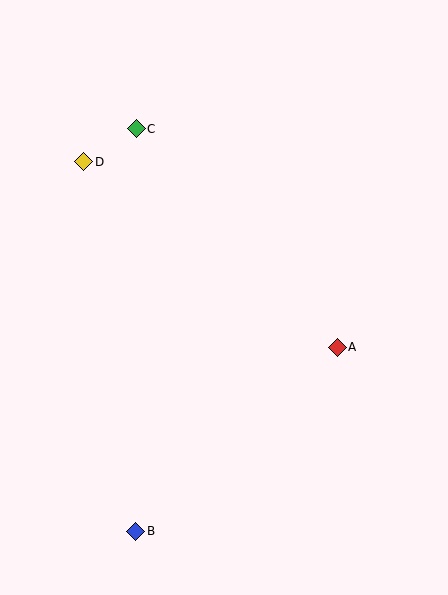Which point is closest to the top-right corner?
Point C is closest to the top-right corner.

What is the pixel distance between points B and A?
The distance between B and A is 273 pixels.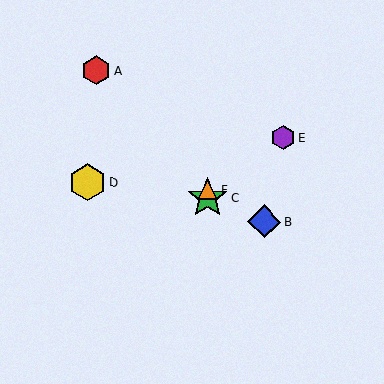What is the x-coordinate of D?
Object D is at x≈88.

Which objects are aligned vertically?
Objects C, F are aligned vertically.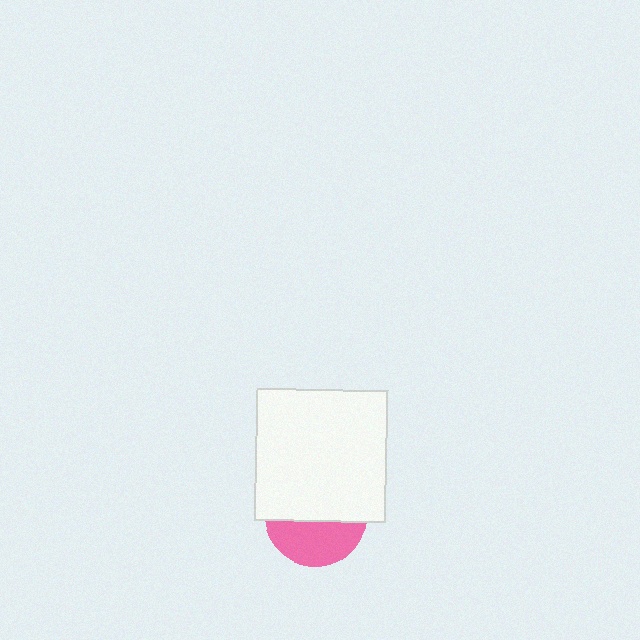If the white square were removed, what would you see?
You would see the complete pink circle.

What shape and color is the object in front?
The object in front is a white square.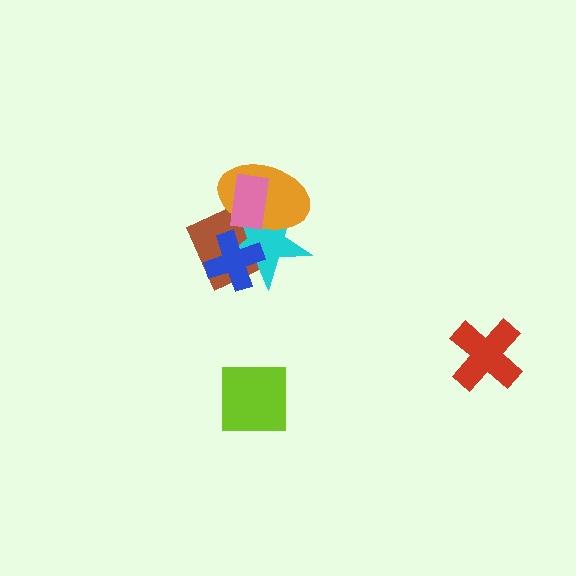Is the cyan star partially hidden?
Yes, it is partially covered by another shape.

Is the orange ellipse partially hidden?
Yes, it is partially covered by another shape.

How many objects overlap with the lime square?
0 objects overlap with the lime square.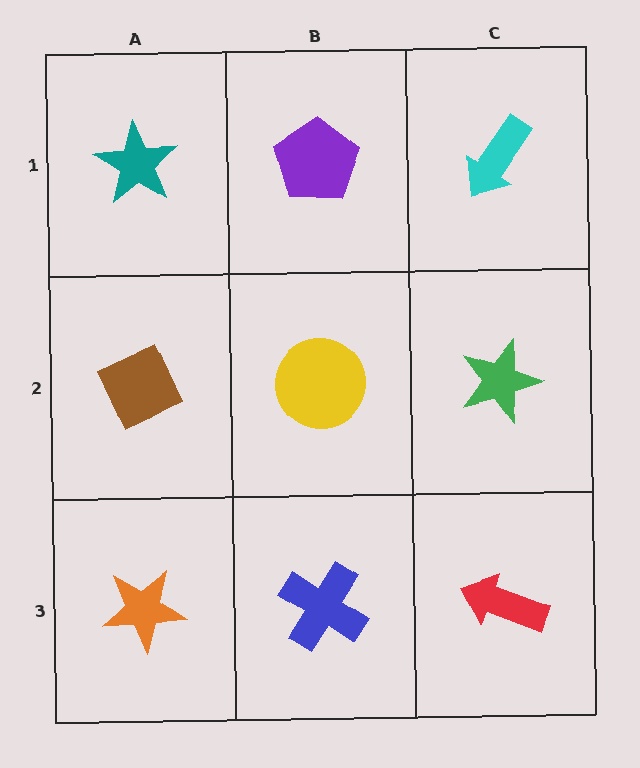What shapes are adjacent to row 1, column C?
A green star (row 2, column C), a purple pentagon (row 1, column B).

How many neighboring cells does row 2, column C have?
3.